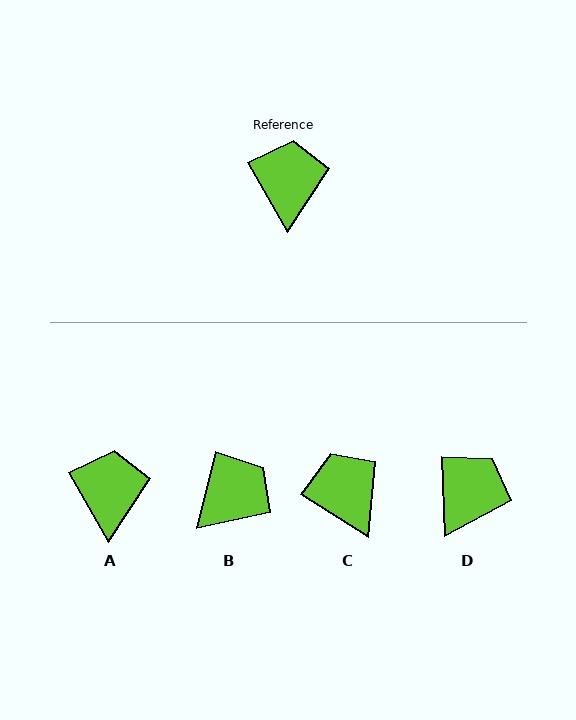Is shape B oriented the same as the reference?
No, it is off by about 44 degrees.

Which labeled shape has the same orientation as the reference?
A.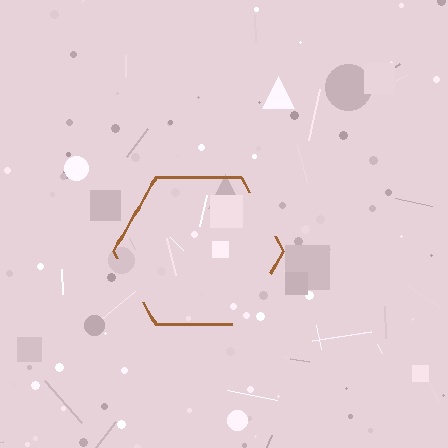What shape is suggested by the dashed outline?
The dashed outline suggests a hexagon.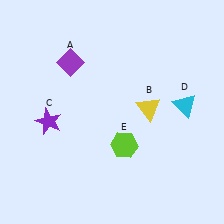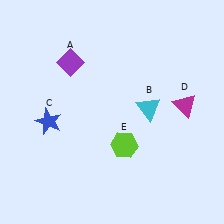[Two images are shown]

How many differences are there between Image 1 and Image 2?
There are 3 differences between the two images.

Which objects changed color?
B changed from yellow to cyan. C changed from purple to blue. D changed from cyan to magenta.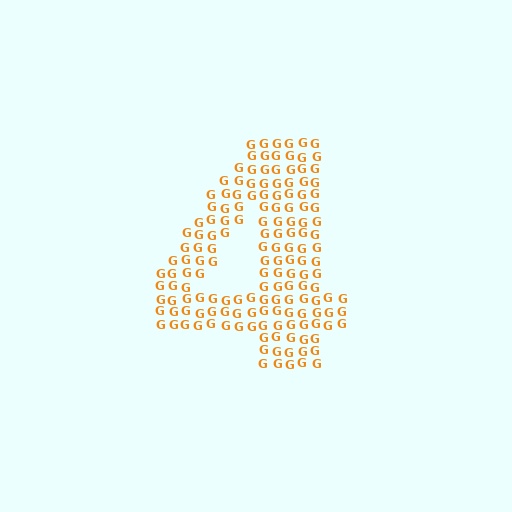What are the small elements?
The small elements are letter G's.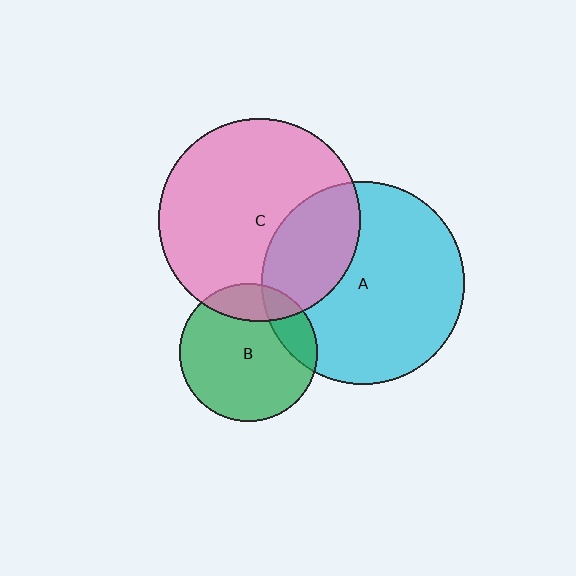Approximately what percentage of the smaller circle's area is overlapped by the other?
Approximately 15%.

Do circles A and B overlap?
Yes.